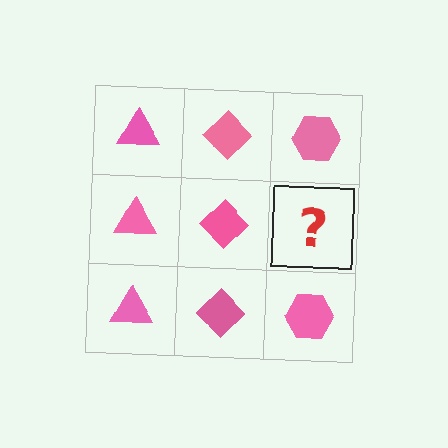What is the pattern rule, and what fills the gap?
The rule is that each column has a consistent shape. The gap should be filled with a pink hexagon.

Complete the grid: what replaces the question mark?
The question mark should be replaced with a pink hexagon.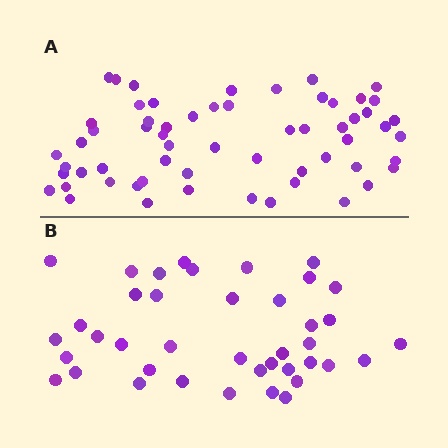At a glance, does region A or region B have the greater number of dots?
Region A (the top region) has more dots.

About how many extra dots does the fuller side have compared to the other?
Region A has approximately 20 more dots than region B.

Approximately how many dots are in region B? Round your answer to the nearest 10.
About 40 dots.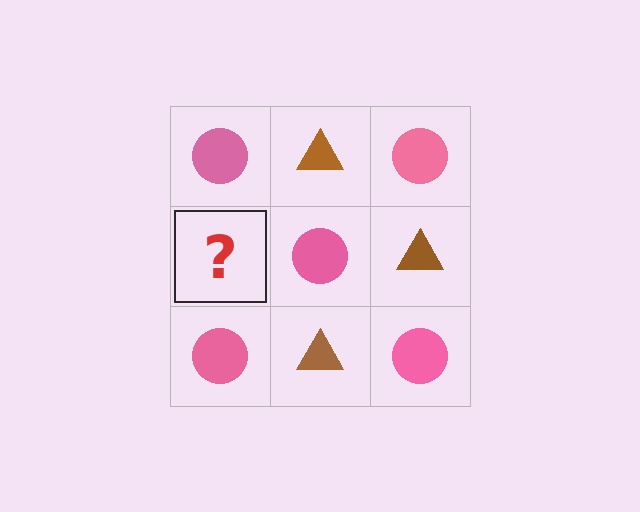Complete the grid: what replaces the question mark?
The question mark should be replaced with a brown triangle.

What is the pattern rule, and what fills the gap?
The rule is that it alternates pink circle and brown triangle in a checkerboard pattern. The gap should be filled with a brown triangle.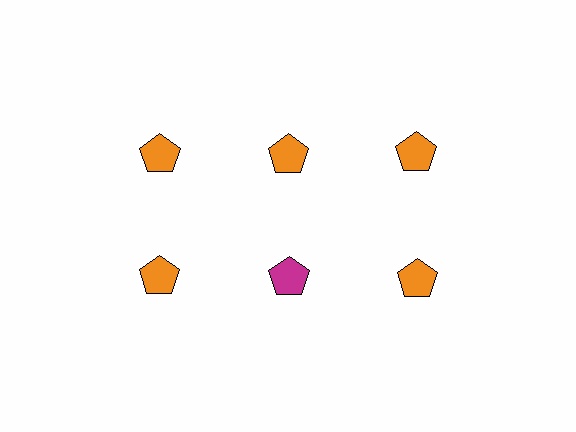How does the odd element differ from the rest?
It has a different color: magenta instead of orange.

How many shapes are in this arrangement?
There are 6 shapes arranged in a grid pattern.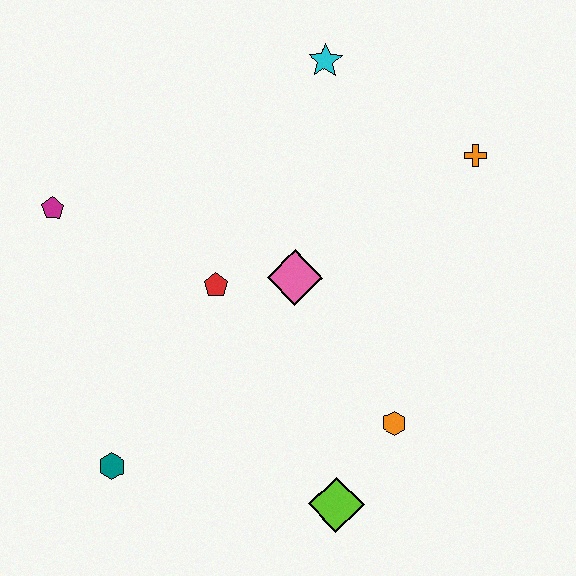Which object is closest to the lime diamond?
The orange hexagon is closest to the lime diamond.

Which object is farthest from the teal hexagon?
The orange cross is farthest from the teal hexagon.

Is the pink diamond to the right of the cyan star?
No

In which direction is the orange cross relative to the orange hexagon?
The orange cross is above the orange hexagon.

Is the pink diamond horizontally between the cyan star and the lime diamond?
No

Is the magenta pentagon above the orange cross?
No